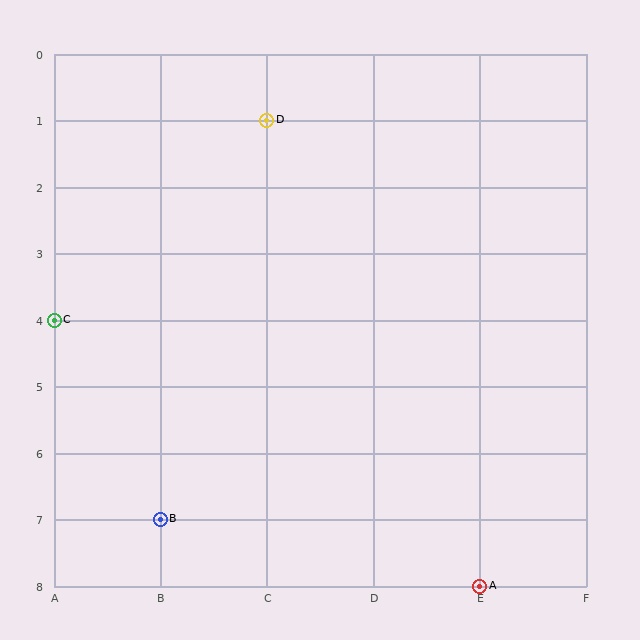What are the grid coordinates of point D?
Point D is at grid coordinates (C, 1).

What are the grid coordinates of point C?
Point C is at grid coordinates (A, 4).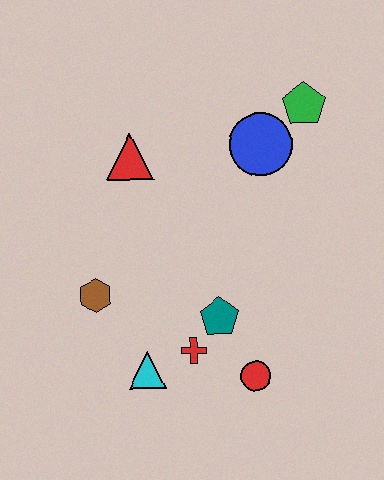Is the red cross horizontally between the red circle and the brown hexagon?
Yes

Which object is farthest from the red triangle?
The red circle is farthest from the red triangle.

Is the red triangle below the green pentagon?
Yes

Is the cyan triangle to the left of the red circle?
Yes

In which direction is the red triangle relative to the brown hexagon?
The red triangle is above the brown hexagon.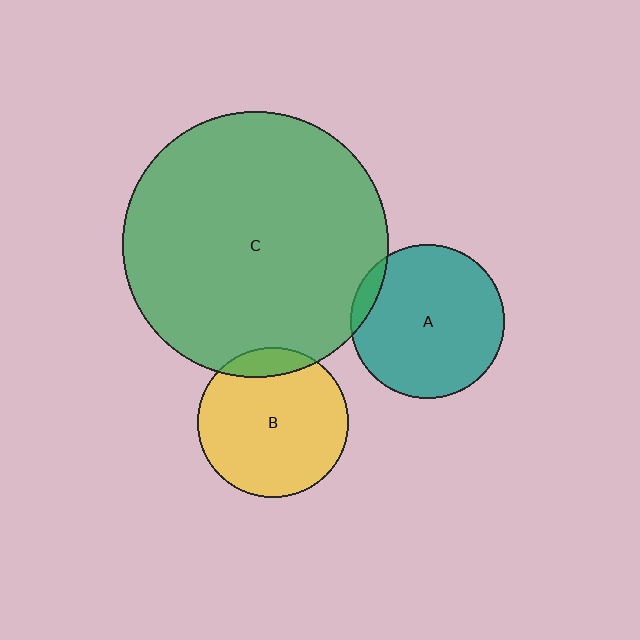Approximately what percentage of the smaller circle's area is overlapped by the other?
Approximately 10%.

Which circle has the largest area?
Circle C (green).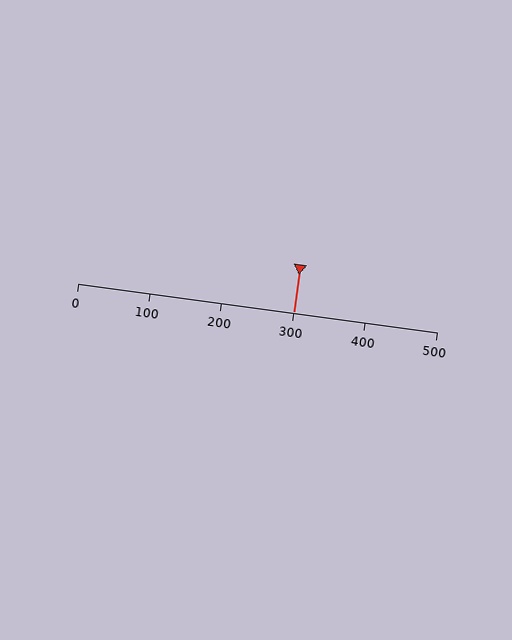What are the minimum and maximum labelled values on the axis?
The axis runs from 0 to 500.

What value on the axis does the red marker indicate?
The marker indicates approximately 300.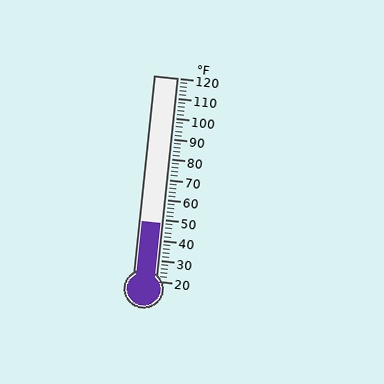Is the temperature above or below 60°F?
The temperature is below 60°F.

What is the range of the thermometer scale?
The thermometer scale ranges from 20°F to 120°F.